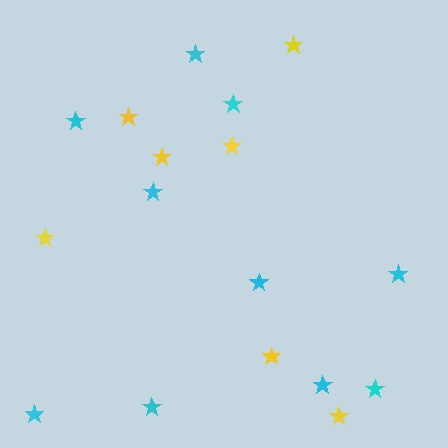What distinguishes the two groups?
There are 2 groups: one group of cyan stars (10) and one group of yellow stars (7).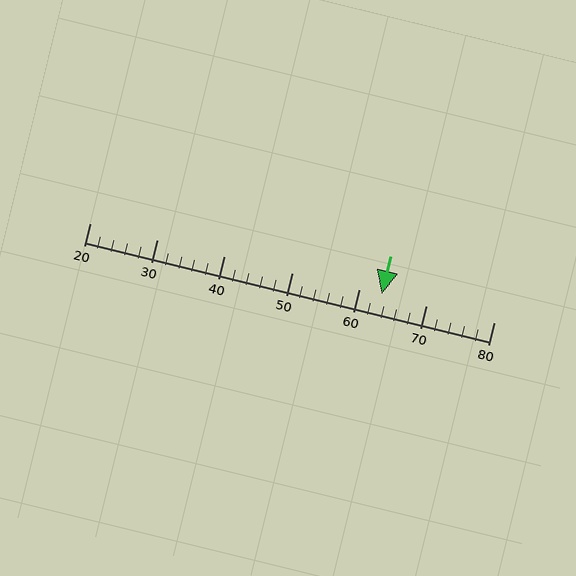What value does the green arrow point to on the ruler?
The green arrow points to approximately 63.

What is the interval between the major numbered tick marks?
The major tick marks are spaced 10 units apart.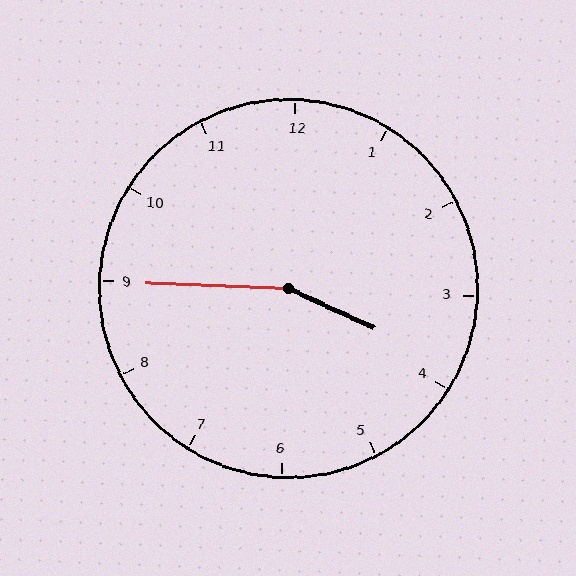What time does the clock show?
3:45.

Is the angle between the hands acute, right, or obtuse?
It is obtuse.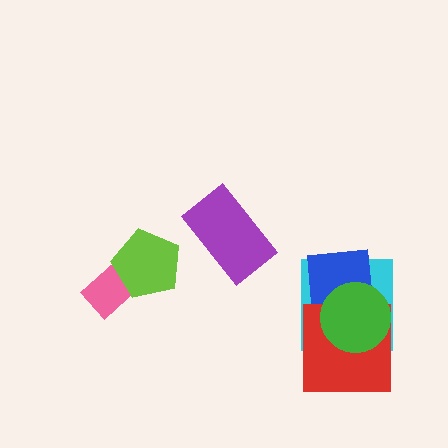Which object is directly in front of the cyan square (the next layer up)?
The blue square is directly in front of the cyan square.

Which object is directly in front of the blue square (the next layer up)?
The red square is directly in front of the blue square.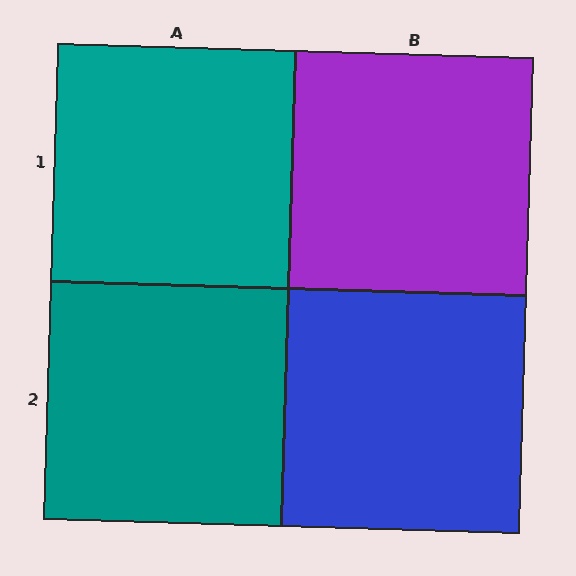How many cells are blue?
1 cell is blue.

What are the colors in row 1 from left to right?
Teal, purple.